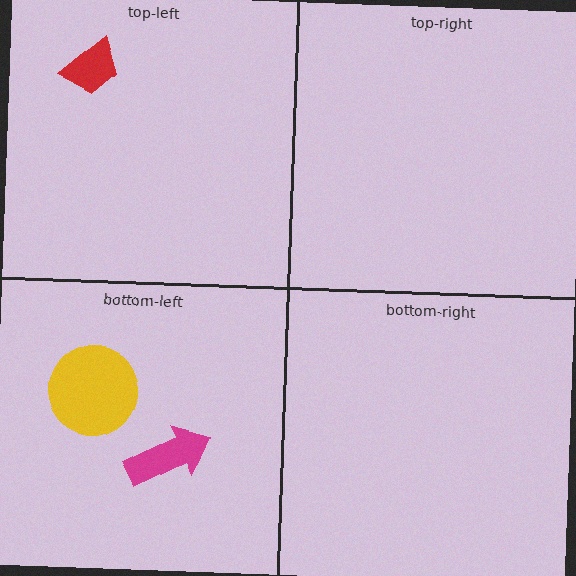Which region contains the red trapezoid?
The top-left region.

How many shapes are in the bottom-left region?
2.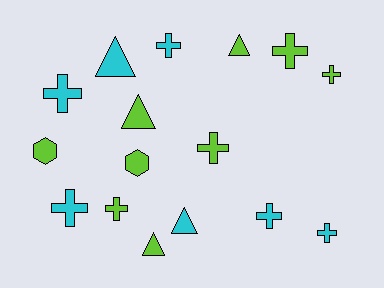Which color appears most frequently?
Lime, with 9 objects.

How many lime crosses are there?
There are 4 lime crosses.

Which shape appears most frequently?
Cross, with 9 objects.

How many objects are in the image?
There are 16 objects.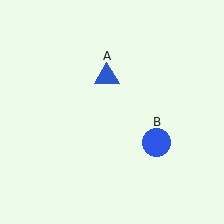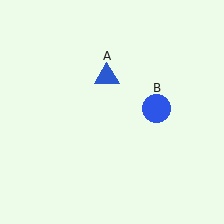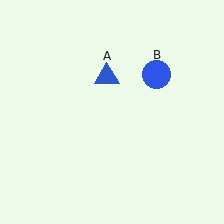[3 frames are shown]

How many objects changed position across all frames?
1 object changed position: blue circle (object B).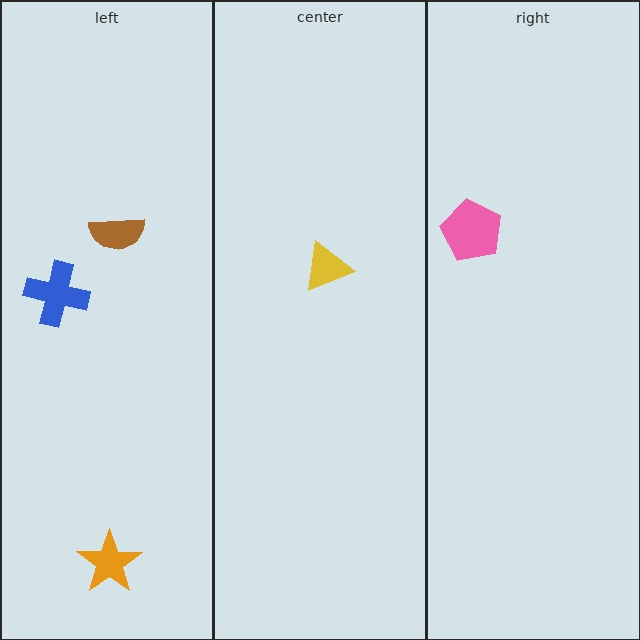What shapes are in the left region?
The brown semicircle, the blue cross, the orange star.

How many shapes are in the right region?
1.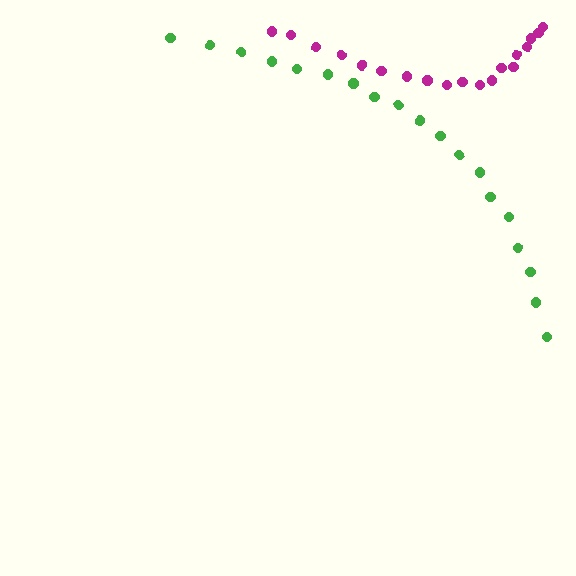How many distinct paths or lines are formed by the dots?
There are 2 distinct paths.